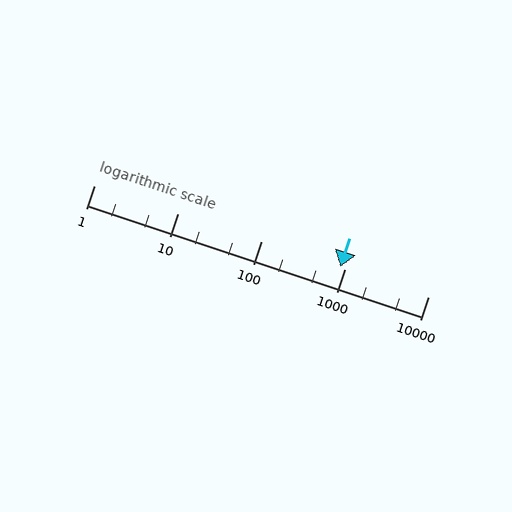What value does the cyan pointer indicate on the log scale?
The pointer indicates approximately 890.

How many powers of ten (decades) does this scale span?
The scale spans 4 decades, from 1 to 10000.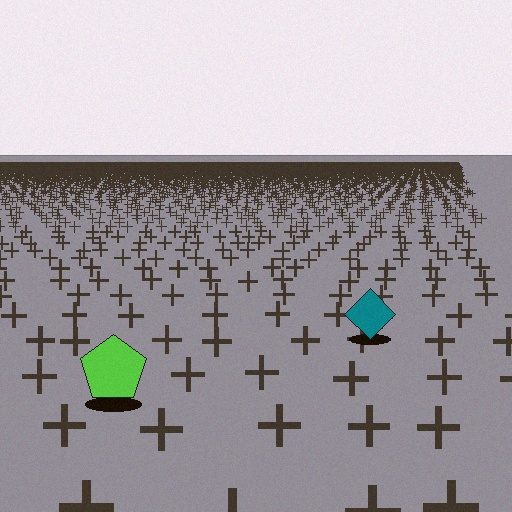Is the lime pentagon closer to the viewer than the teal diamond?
Yes. The lime pentagon is closer — you can tell from the texture gradient: the ground texture is coarser near it.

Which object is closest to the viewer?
The lime pentagon is closest. The texture marks near it are larger and more spread out.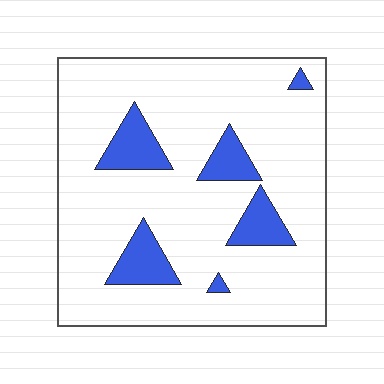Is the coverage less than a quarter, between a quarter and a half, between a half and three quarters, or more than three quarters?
Less than a quarter.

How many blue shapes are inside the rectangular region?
6.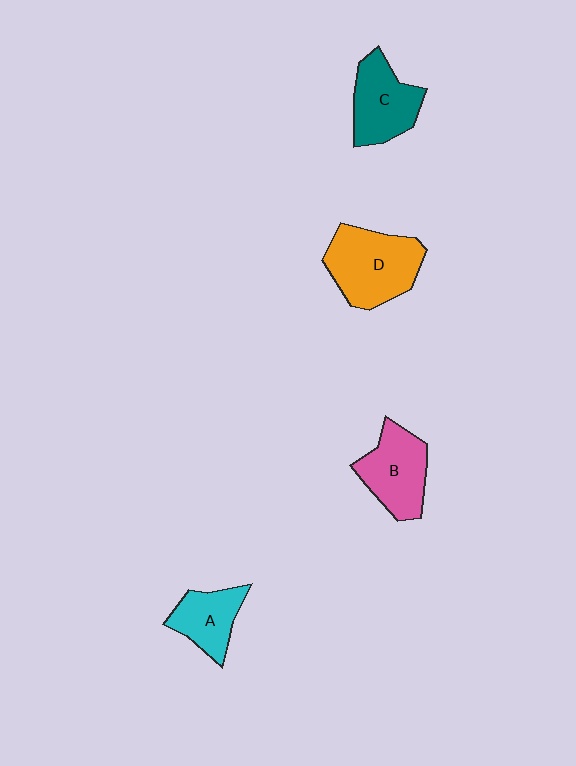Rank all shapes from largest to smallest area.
From largest to smallest: D (orange), B (pink), C (teal), A (cyan).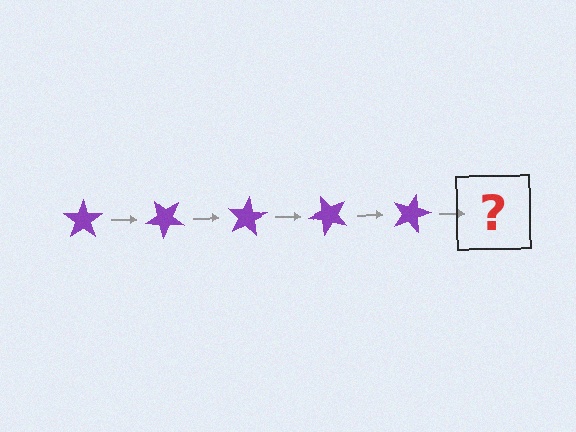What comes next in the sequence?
The next element should be a purple star rotated 200 degrees.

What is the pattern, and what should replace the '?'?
The pattern is that the star rotates 40 degrees each step. The '?' should be a purple star rotated 200 degrees.